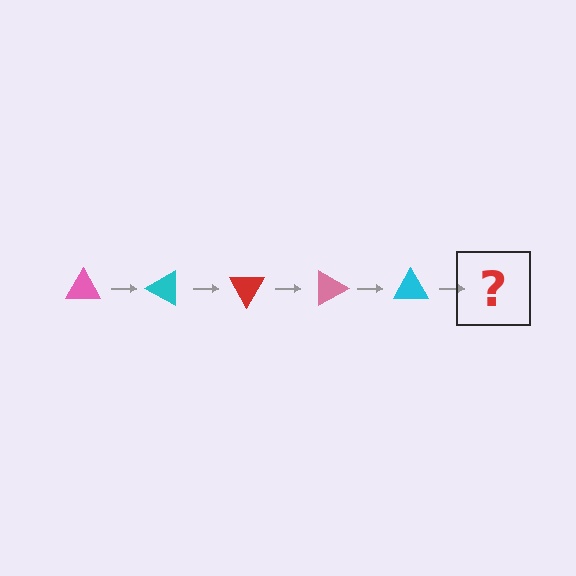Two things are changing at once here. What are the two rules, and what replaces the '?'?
The two rules are that it rotates 30 degrees each step and the color cycles through pink, cyan, and red. The '?' should be a red triangle, rotated 150 degrees from the start.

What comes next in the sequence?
The next element should be a red triangle, rotated 150 degrees from the start.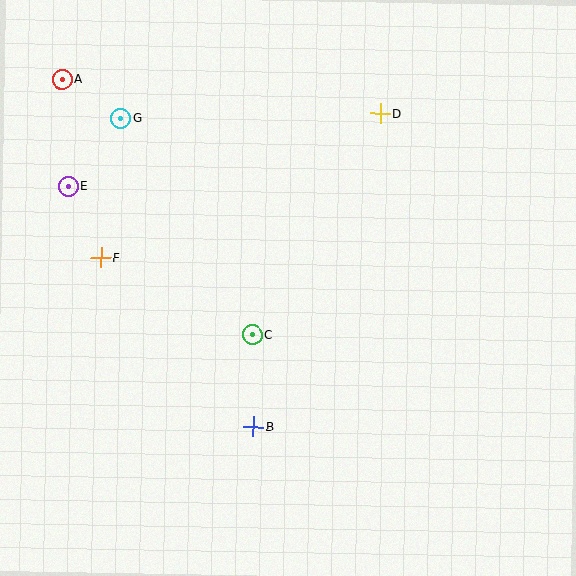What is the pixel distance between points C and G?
The distance between C and G is 253 pixels.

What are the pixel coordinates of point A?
Point A is at (62, 79).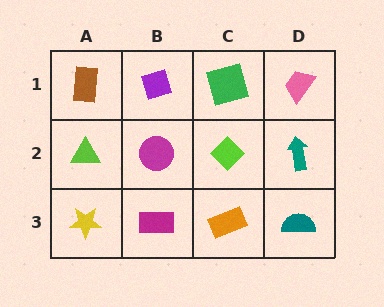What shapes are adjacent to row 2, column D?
A pink trapezoid (row 1, column D), a teal semicircle (row 3, column D), a lime diamond (row 2, column C).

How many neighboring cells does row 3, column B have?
3.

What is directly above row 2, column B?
A purple diamond.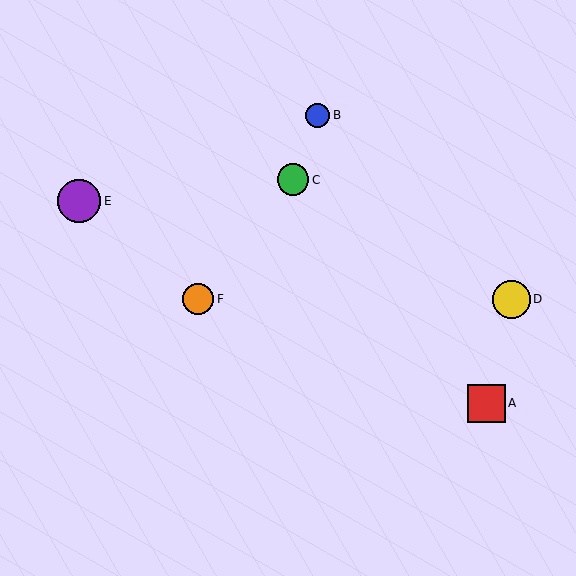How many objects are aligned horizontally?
2 objects (D, F) are aligned horizontally.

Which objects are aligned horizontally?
Objects D, F are aligned horizontally.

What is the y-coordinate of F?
Object F is at y≈299.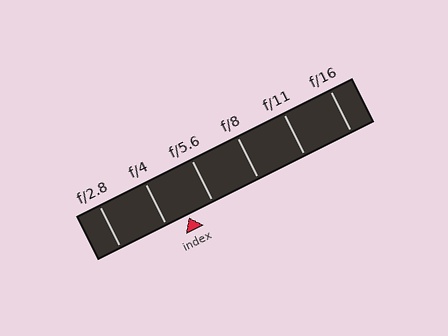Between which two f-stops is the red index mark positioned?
The index mark is between f/4 and f/5.6.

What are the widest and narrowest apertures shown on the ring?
The widest aperture shown is f/2.8 and the narrowest is f/16.